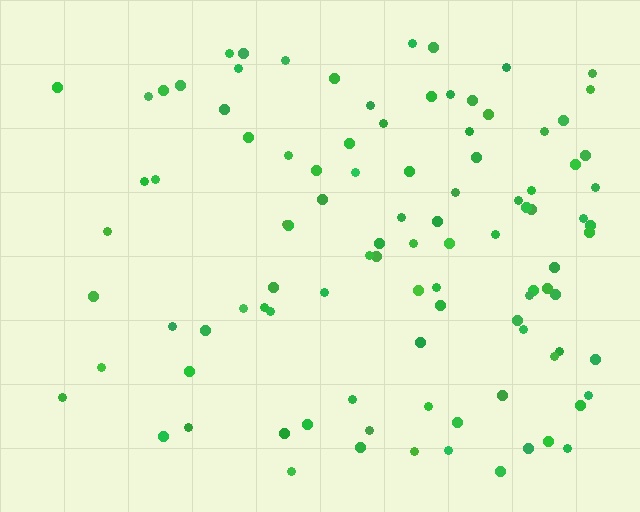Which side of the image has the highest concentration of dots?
The right.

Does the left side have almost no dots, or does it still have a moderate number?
Still a moderate number, just noticeably fewer than the right.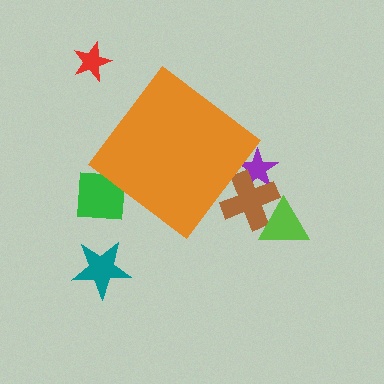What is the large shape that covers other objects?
An orange diamond.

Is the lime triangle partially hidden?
No, the lime triangle is fully visible.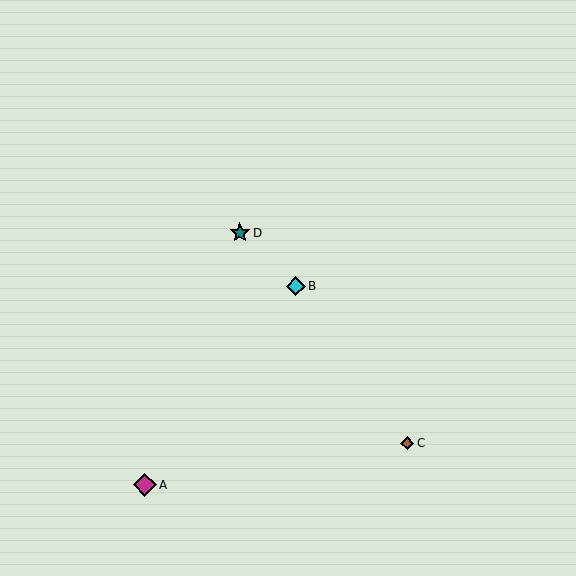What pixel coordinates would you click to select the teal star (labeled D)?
Click at (240, 233) to select the teal star D.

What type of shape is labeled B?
Shape B is a cyan diamond.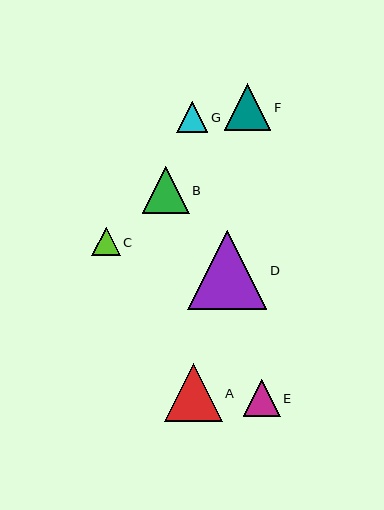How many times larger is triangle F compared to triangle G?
Triangle F is approximately 1.5 times the size of triangle G.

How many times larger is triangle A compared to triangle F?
Triangle A is approximately 1.2 times the size of triangle F.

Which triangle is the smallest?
Triangle C is the smallest with a size of approximately 29 pixels.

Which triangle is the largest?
Triangle D is the largest with a size of approximately 79 pixels.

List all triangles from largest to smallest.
From largest to smallest: D, A, B, F, E, G, C.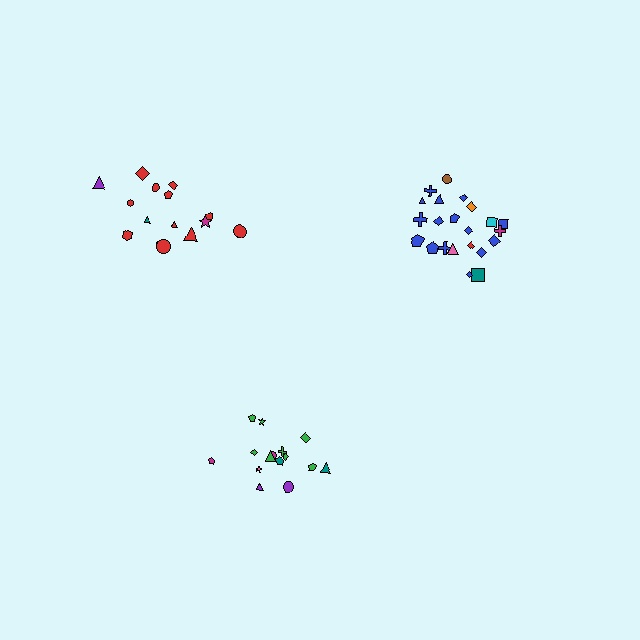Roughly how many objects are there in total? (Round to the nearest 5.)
Roughly 50 objects in total.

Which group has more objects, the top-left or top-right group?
The top-right group.